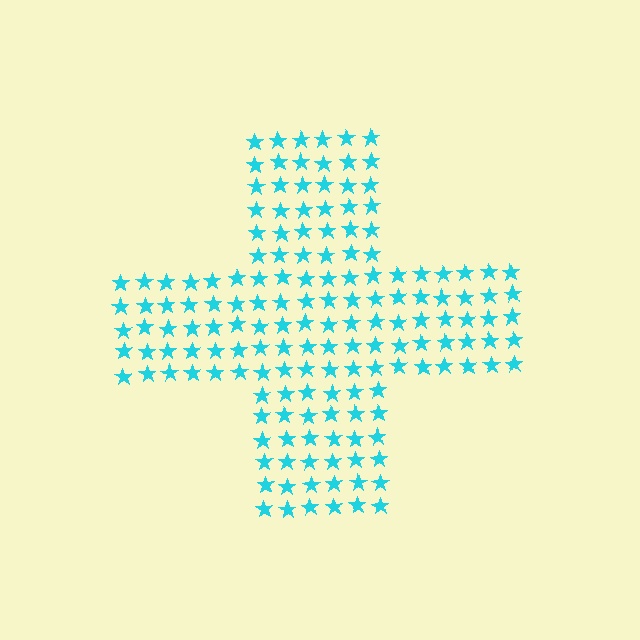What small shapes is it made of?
It is made of small stars.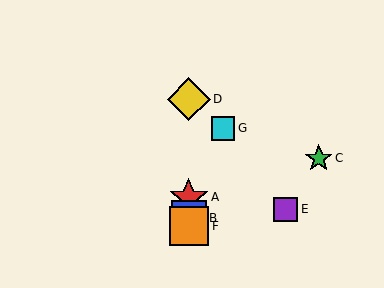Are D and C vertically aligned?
No, D is at x≈189 and C is at x≈319.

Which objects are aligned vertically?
Objects A, B, D, F are aligned vertically.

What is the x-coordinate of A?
Object A is at x≈189.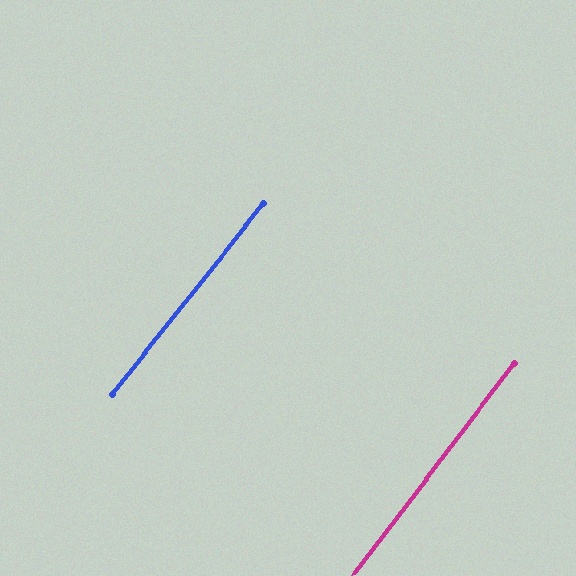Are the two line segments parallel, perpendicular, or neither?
Parallel — their directions differ by only 1.1°.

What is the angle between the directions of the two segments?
Approximately 1 degree.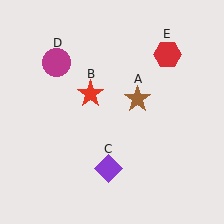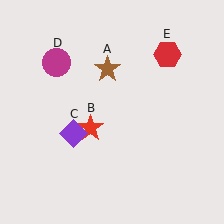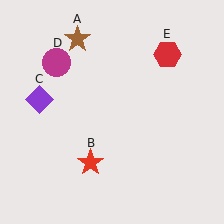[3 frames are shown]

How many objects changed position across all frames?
3 objects changed position: brown star (object A), red star (object B), purple diamond (object C).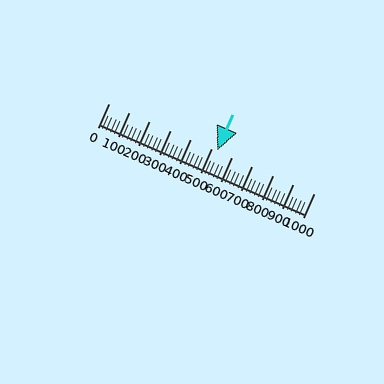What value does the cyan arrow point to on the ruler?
The cyan arrow points to approximately 530.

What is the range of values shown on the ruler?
The ruler shows values from 0 to 1000.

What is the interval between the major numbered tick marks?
The major tick marks are spaced 100 units apart.